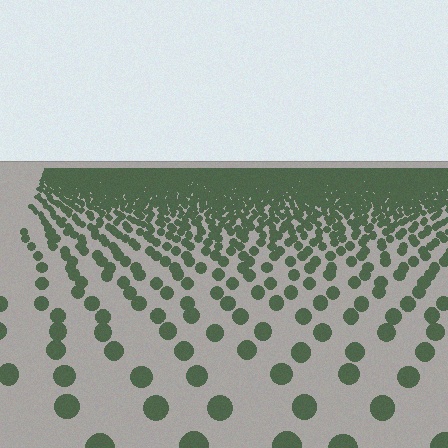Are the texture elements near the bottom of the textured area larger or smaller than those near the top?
Larger. Near the bottom, elements are closer to the viewer and appear at a bigger on-screen size.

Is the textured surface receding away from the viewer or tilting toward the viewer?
The surface is receding away from the viewer. Texture elements get smaller and denser toward the top.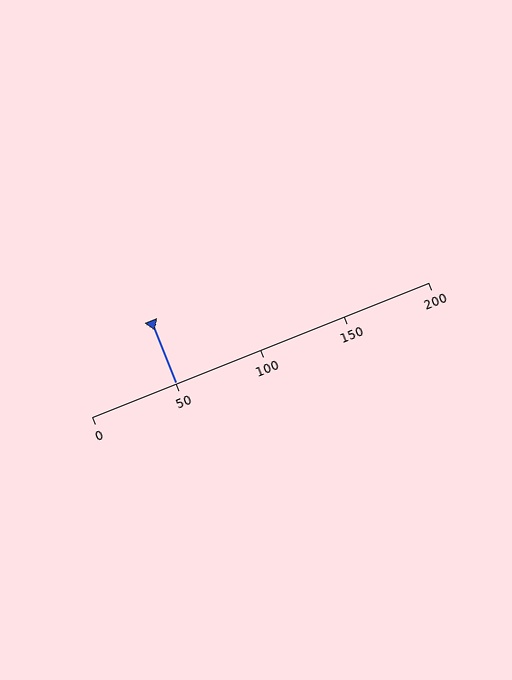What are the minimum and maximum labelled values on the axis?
The axis runs from 0 to 200.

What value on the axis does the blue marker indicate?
The marker indicates approximately 50.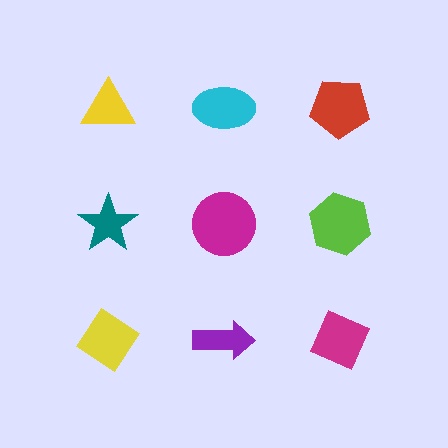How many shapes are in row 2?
3 shapes.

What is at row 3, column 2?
A purple arrow.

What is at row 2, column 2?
A magenta circle.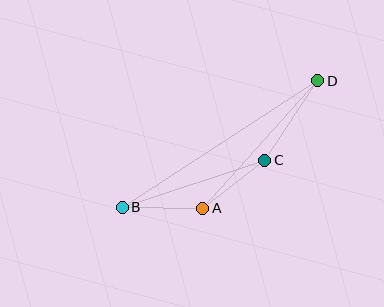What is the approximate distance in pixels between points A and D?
The distance between A and D is approximately 172 pixels.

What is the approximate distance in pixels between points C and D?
The distance between C and D is approximately 96 pixels.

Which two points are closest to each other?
Points A and C are closest to each other.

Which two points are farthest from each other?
Points B and D are farthest from each other.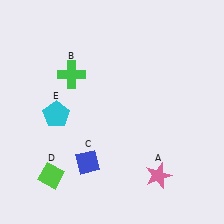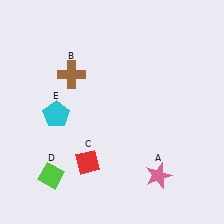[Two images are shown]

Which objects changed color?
B changed from green to brown. C changed from blue to red.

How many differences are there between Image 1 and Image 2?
There are 2 differences between the two images.